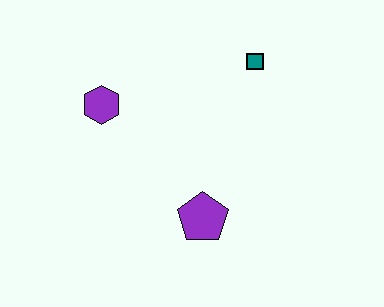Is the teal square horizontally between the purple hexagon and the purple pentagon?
No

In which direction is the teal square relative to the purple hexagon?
The teal square is to the right of the purple hexagon.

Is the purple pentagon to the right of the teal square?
No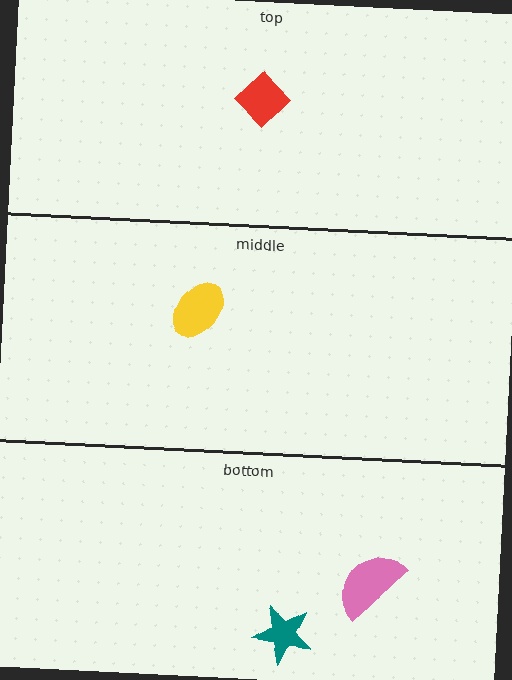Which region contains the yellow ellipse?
The middle region.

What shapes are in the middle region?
The yellow ellipse.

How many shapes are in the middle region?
1.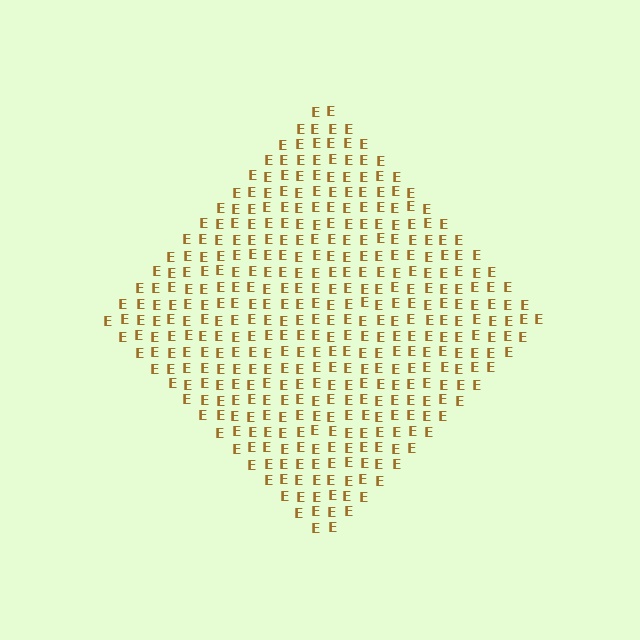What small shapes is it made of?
It is made of small letter E's.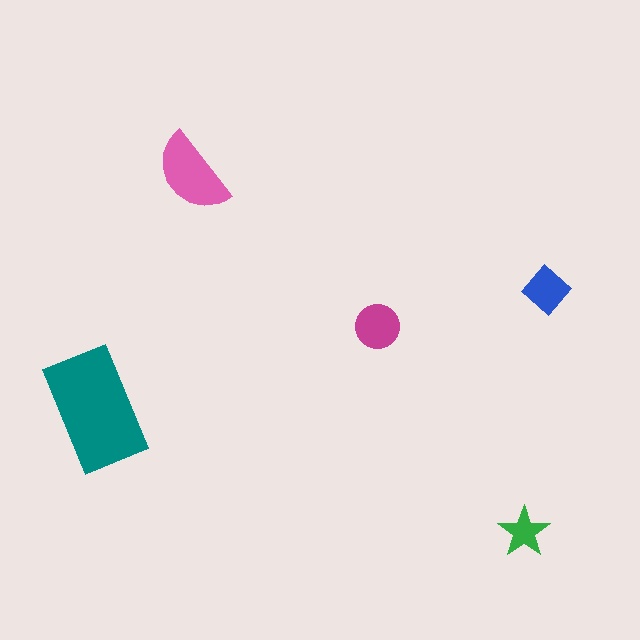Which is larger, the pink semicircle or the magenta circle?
The pink semicircle.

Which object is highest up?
The pink semicircle is topmost.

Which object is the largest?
The teal rectangle.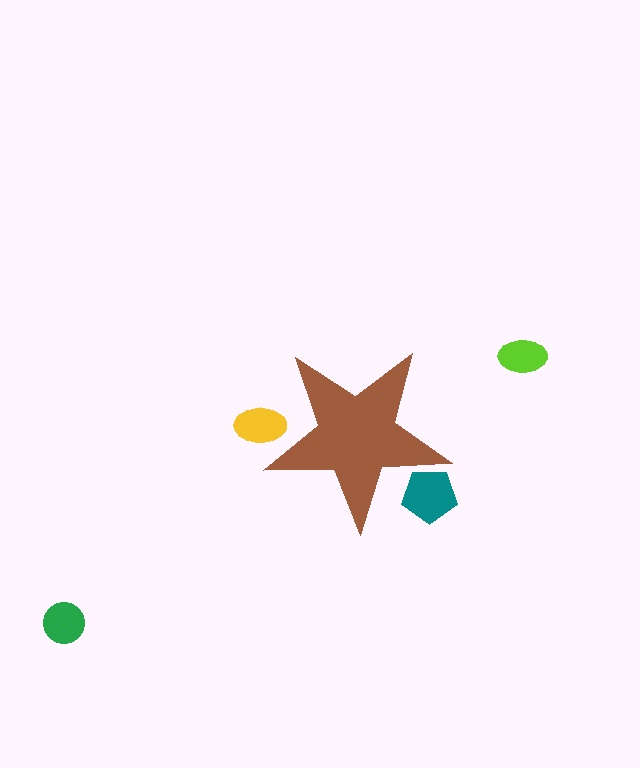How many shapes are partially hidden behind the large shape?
2 shapes are partially hidden.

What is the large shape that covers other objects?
A brown star.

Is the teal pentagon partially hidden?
Yes, the teal pentagon is partially hidden behind the brown star.